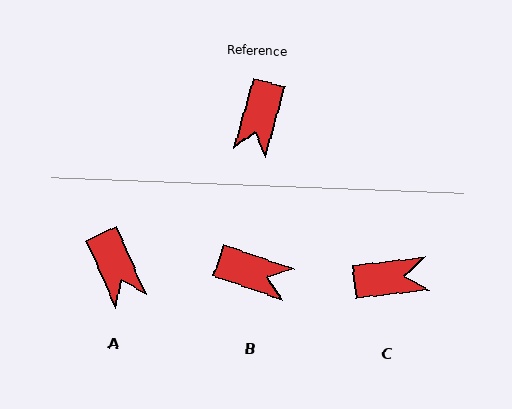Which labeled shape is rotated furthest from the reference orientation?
C, about 112 degrees away.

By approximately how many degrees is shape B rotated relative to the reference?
Approximately 87 degrees counter-clockwise.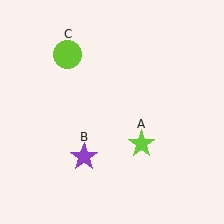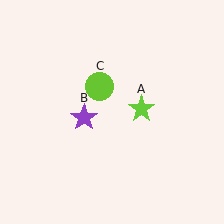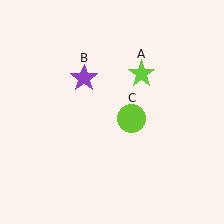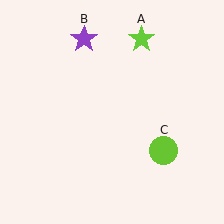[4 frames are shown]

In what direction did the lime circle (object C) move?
The lime circle (object C) moved down and to the right.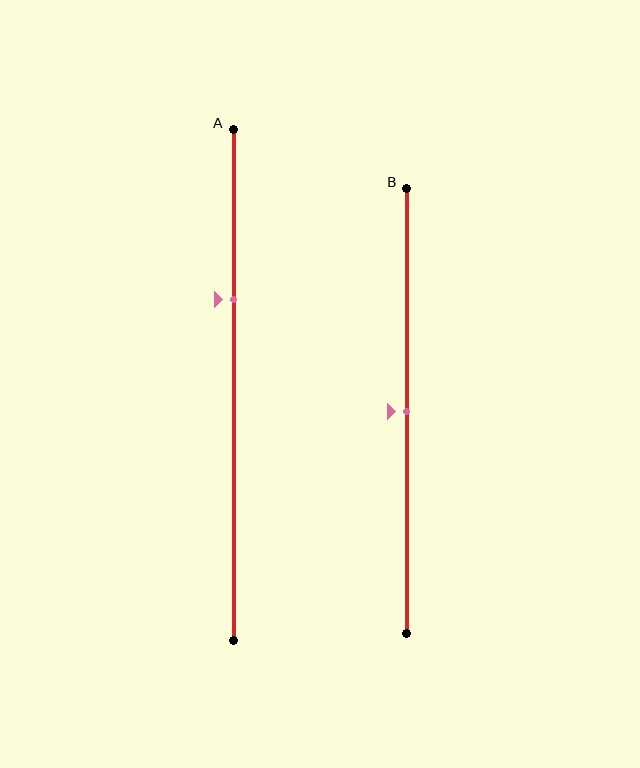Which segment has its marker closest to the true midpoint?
Segment B has its marker closest to the true midpoint.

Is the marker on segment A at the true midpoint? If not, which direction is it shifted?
No, the marker on segment A is shifted upward by about 17% of the segment length.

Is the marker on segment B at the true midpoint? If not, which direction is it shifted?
Yes, the marker on segment B is at the true midpoint.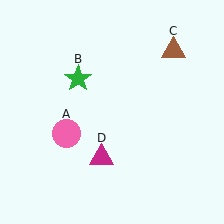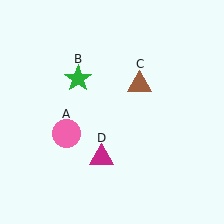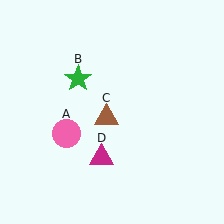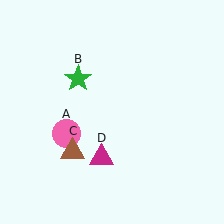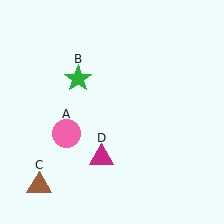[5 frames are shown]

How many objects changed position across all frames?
1 object changed position: brown triangle (object C).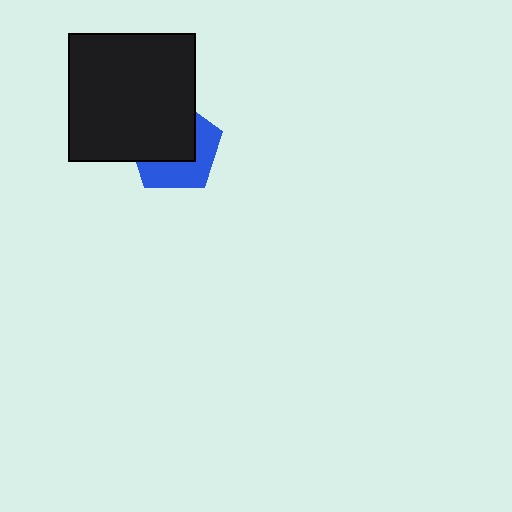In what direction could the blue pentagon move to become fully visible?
The blue pentagon could move toward the lower-right. That would shift it out from behind the black square entirely.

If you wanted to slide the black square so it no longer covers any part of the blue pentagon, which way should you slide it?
Slide it toward the upper-left — that is the most direct way to separate the two shapes.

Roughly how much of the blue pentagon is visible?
A small part of it is visible (roughly 45%).